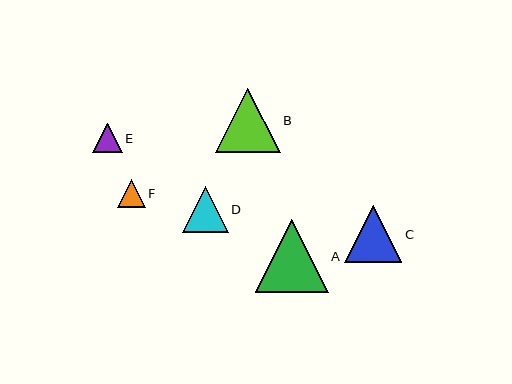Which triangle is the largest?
Triangle A is the largest with a size of approximately 73 pixels.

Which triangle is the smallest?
Triangle F is the smallest with a size of approximately 28 pixels.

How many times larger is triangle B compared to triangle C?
Triangle B is approximately 1.1 times the size of triangle C.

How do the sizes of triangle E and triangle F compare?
Triangle E and triangle F are approximately the same size.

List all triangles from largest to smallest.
From largest to smallest: A, B, C, D, E, F.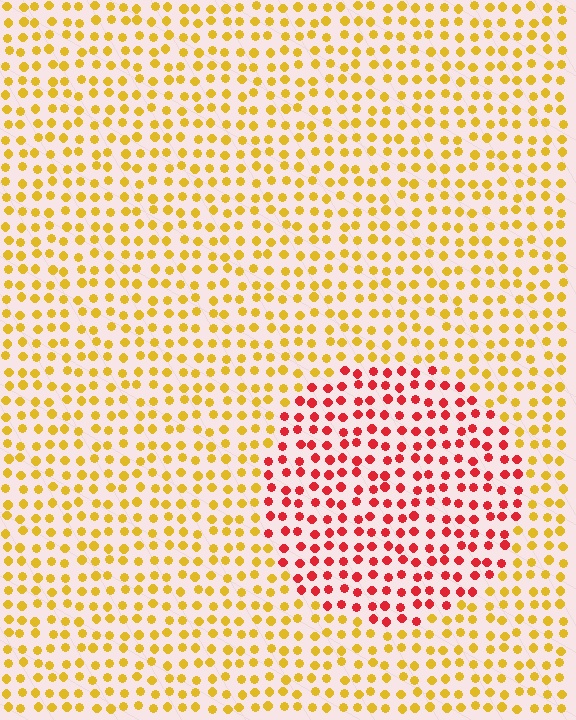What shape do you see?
I see a circle.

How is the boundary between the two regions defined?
The boundary is defined purely by a slight shift in hue (about 53 degrees). Spacing, size, and orientation are identical on both sides.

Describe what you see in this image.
The image is filled with small yellow elements in a uniform arrangement. A circle-shaped region is visible where the elements are tinted to a slightly different hue, forming a subtle color boundary.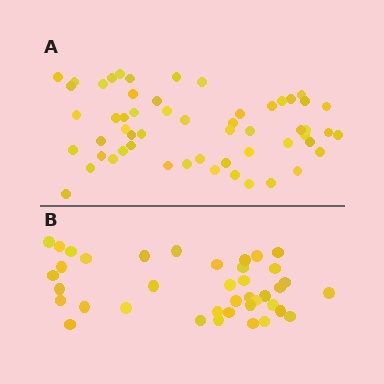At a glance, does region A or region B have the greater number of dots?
Region A (the top region) has more dots.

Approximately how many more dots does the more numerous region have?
Region A has approximately 15 more dots than region B.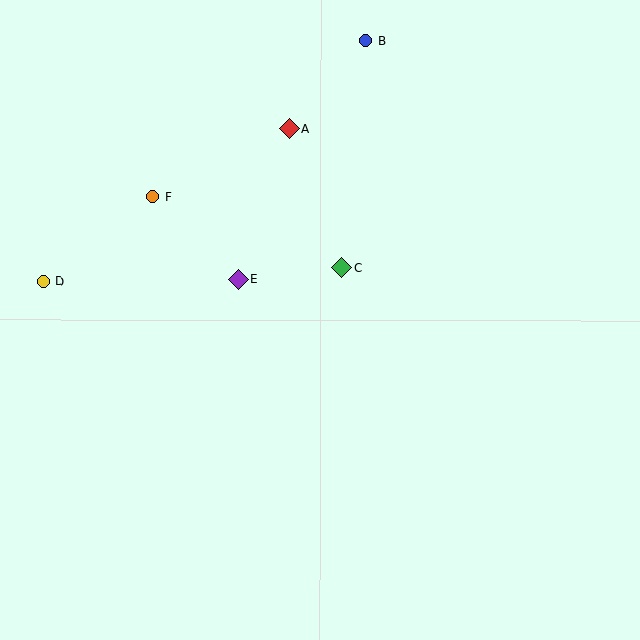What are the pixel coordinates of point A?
Point A is at (290, 129).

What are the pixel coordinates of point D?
Point D is at (44, 282).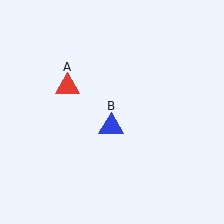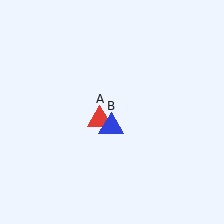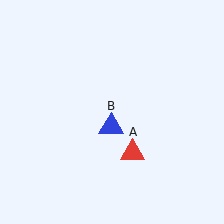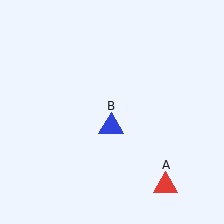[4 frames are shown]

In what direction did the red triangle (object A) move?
The red triangle (object A) moved down and to the right.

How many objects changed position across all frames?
1 object changed position: red triangle (object A).